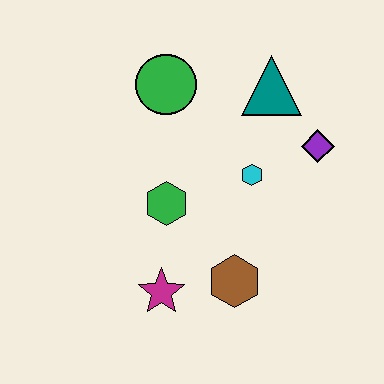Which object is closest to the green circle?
The teal triangle is closest to the green circle.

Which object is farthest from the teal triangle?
The magenta star is farthest from the teal triangle.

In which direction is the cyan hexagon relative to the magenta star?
The cyan hexagon is above the magenta star.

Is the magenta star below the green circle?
Yes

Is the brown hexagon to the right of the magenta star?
Yes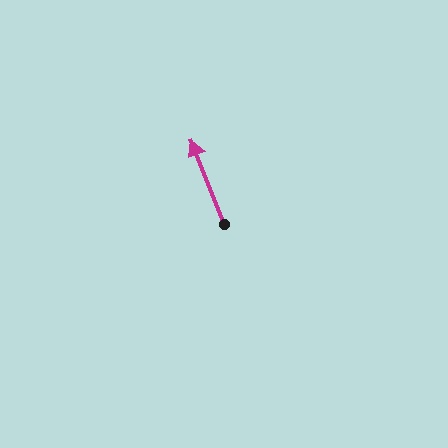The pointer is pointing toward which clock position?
Roughly 11 o'clock.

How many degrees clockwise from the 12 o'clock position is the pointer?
Approximately 339 degrees.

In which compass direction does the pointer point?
North.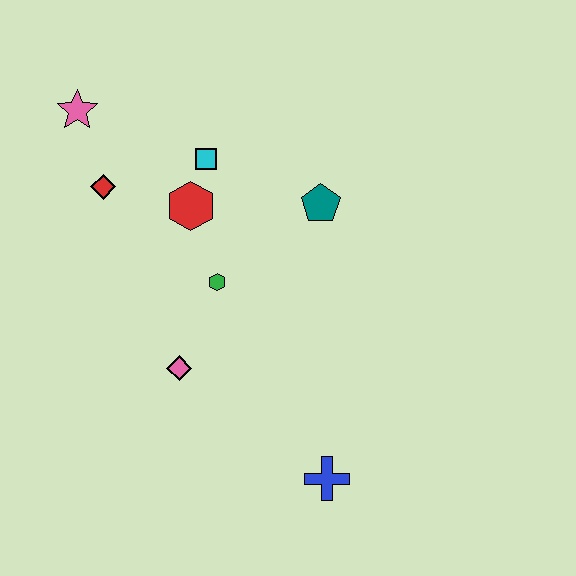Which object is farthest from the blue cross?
The pink star is farthest from the blue cross.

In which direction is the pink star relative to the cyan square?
The pink star is to the left of the cyan square.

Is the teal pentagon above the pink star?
No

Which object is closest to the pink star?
The red diamond is closest to the pink star.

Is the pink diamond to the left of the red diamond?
No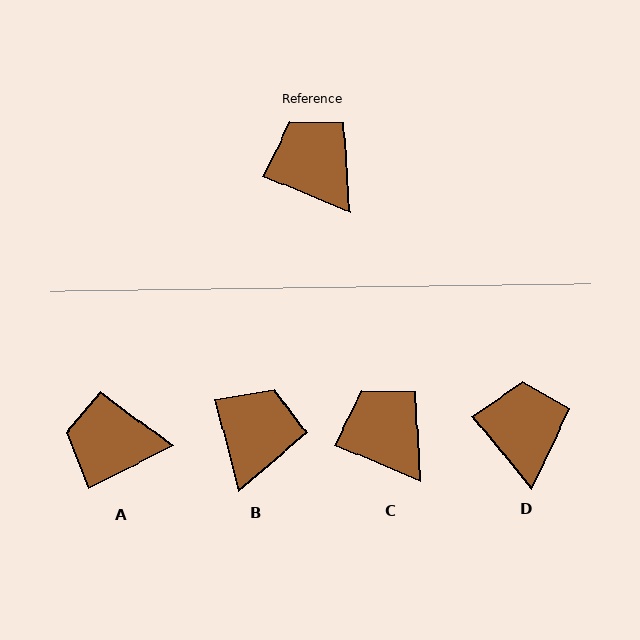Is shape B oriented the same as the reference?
No, it is off by about 53 degrees.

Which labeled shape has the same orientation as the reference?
C.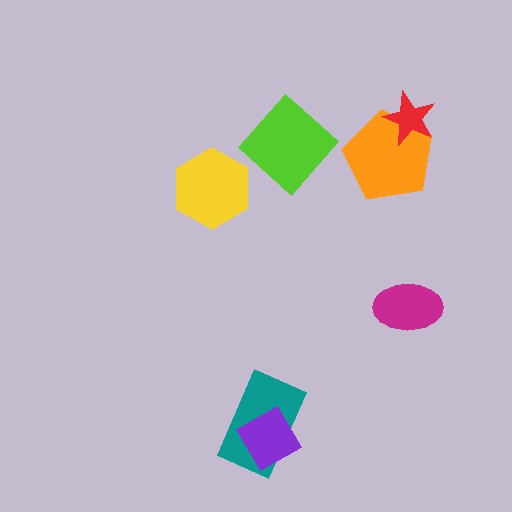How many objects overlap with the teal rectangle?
1 object overlaps with the teal rectangle.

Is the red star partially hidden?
No, no other shape covers it.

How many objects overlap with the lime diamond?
0 objects overlap with the lime diamond.